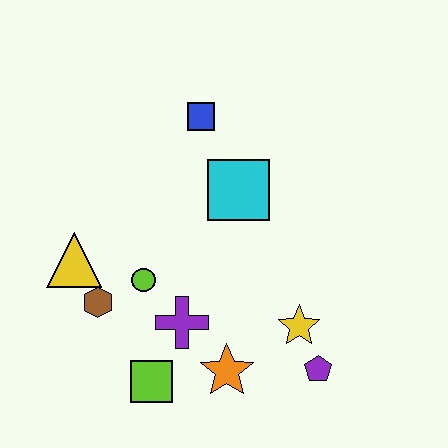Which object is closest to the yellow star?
The purple pentagon is closest to the yellow star.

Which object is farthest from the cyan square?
The lime square is farthest from the cyan square.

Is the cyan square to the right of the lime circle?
Yes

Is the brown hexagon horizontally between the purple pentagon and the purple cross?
No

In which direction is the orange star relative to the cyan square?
The orange star is below the cyan square.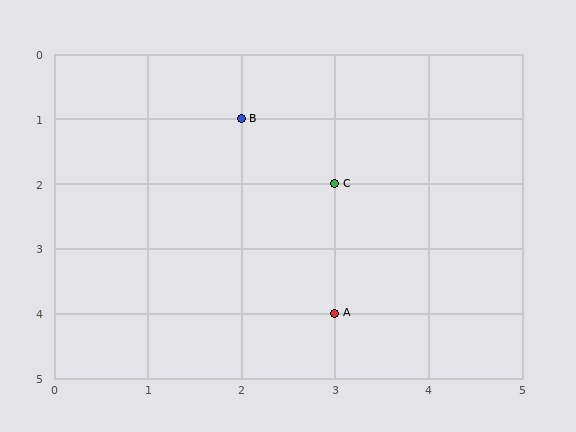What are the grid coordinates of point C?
Point C is at grid coordinates (3, 2).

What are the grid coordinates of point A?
Point A is at grid coordinates (3, 4).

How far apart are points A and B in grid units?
Points A and B are 1 column and 3 rows apart (about 3.2 grid units diagonally).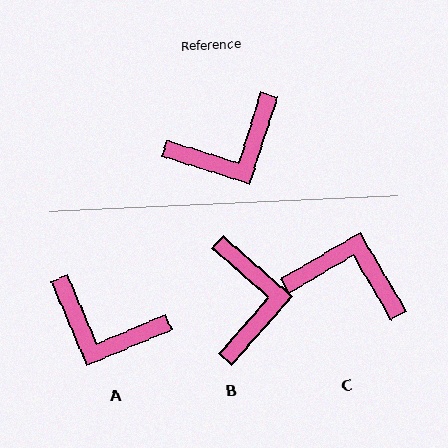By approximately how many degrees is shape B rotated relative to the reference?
Approximately 66 degrees counter-clockwise.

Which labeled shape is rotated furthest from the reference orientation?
C, about 138 degrees away.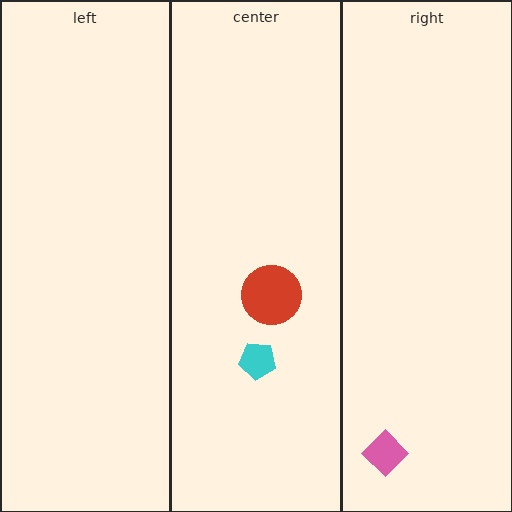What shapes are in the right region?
The pink diamond.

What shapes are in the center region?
The red circle, the cyan pentagon.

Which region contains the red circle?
The center region.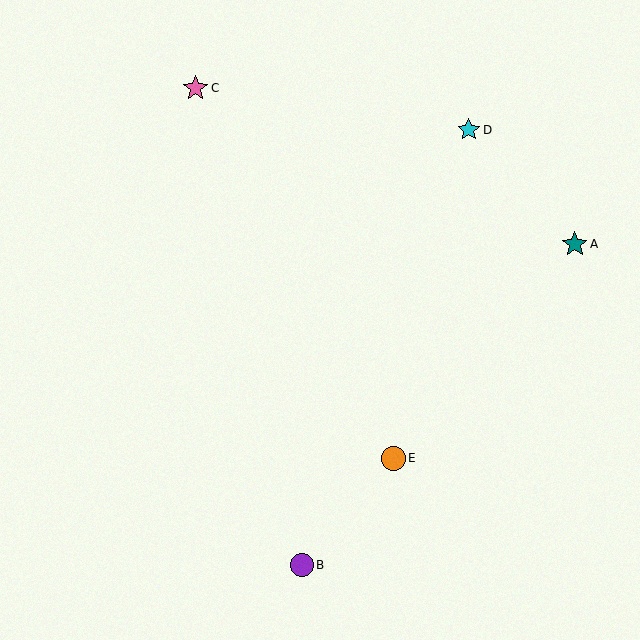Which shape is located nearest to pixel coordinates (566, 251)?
The teal star (labeled A) at (575, 244) is nearest to that location.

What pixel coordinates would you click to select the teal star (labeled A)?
Click at (575, 244) to select the teal star A.